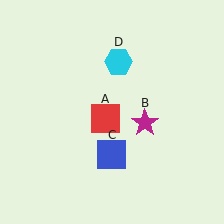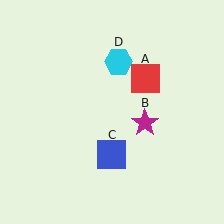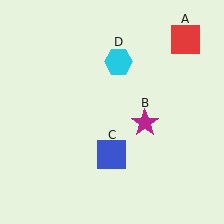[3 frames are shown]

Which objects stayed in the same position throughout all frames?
Magenta star (object B) and blue square (object C) and cyan hexagon (object D) remained stationary.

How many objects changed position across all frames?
1 object changed position: red square (object A).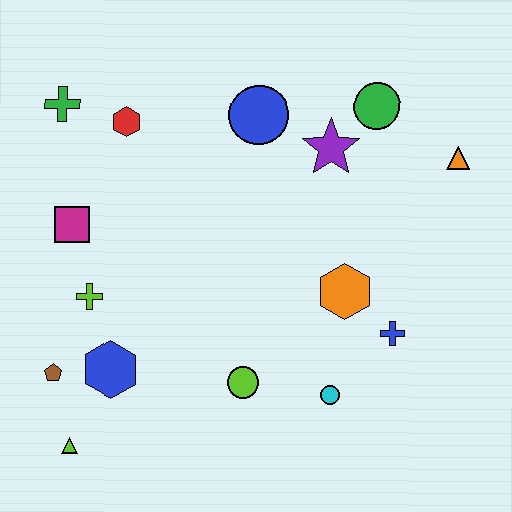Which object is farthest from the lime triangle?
The orange triangle is farthest from the lime triangle.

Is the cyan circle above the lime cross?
No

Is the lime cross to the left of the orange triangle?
Yes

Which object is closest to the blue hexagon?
The brown pentagon is closest to the blue hexagon.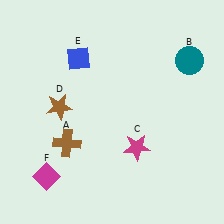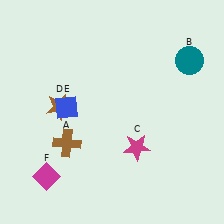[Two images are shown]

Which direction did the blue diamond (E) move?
The blue diamond (E) moved down.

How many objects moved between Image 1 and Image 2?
1 object moved between the two images.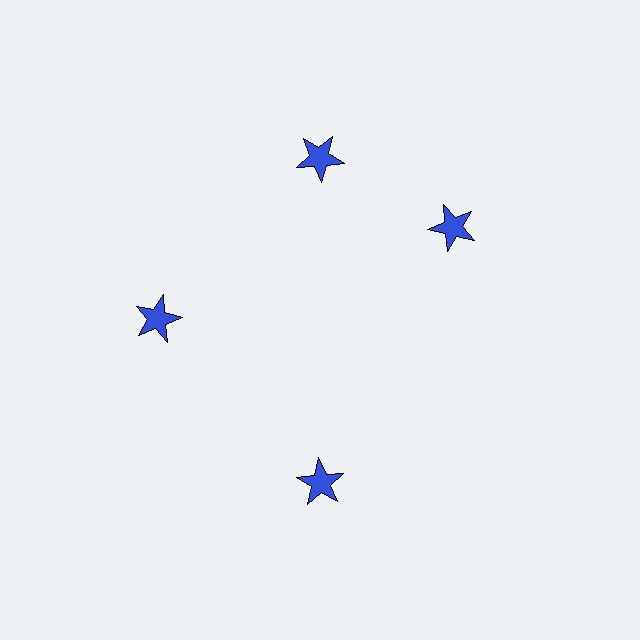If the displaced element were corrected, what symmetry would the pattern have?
It would have 4-fold rotational symmetry — the pattern would map onto itself every 90 degrees.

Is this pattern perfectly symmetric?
No. The 4 blue stars are arranged in a ring, but one element near the 3 o'clock position is rotated out of alignment along the ring, breaking the 4-fold rotational symmetry.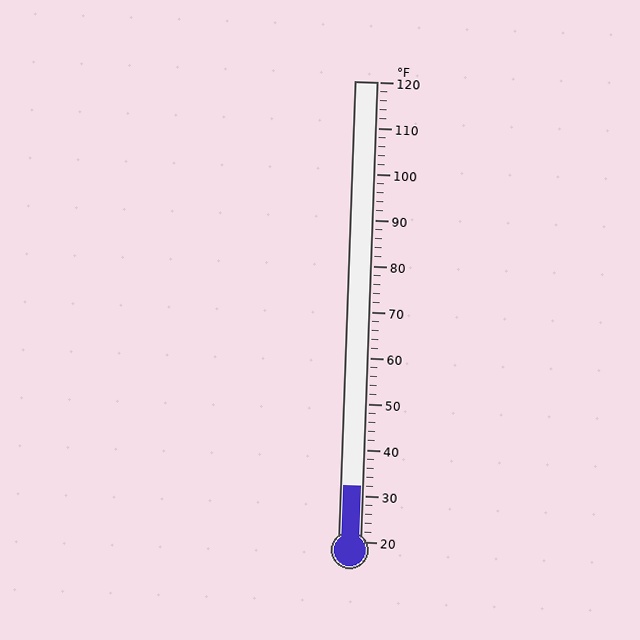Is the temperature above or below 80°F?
The temperature is below 80°F.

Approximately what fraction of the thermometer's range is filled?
The thermometer is filled to approximately 10% of its range.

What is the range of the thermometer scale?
The thermometer scale ranges from 20°F to 120°F.